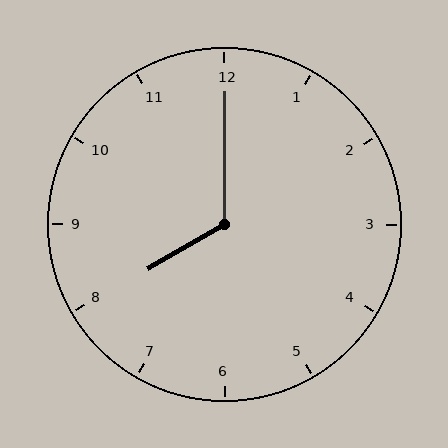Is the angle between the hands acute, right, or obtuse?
It is obtuse.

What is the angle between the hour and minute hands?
Approximately 120 degrees.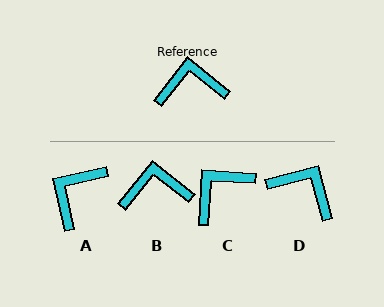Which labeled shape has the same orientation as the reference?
B.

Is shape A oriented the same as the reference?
No, it is off by about 51 degrees.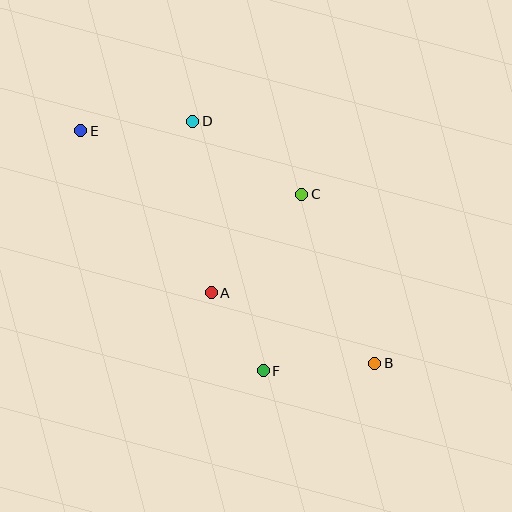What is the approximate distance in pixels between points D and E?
The distance between D and E is approximately 112 pixels.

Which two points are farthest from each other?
Points B and E are farthest from each other.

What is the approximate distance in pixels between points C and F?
The distance between C and F is approximately 181 pixels.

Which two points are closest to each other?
Points A and F are closest to each other.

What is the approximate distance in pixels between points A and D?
The distance between A and D is approximately 173 pixels.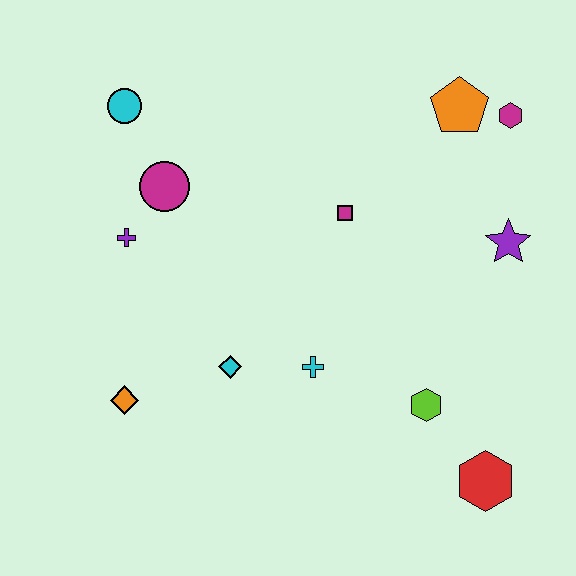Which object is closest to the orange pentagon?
The magenta hexagon is closest to the orange pentagon.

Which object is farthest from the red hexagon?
The cyan circle is farthest from the red hexagon.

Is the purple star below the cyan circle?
Yes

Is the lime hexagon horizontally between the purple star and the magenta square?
Yes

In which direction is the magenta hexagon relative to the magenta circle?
The magenta hexagon is to the right of the magenta circle.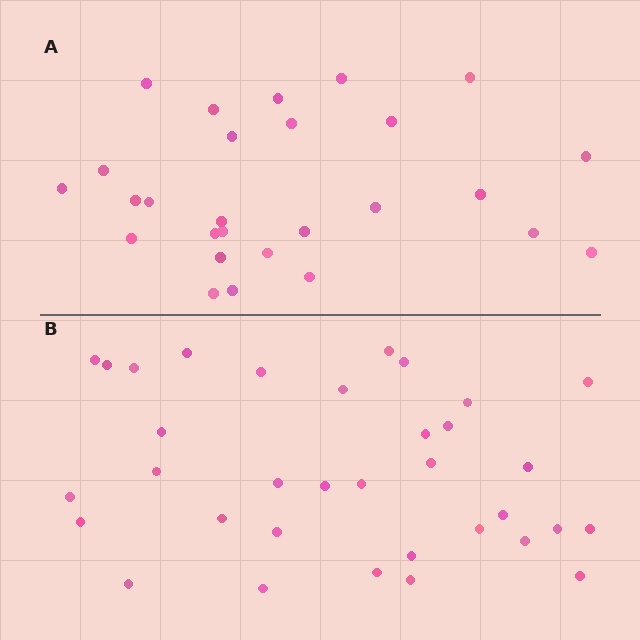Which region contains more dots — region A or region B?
Region B (the bottom region) has more dots.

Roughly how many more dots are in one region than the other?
Region B has roughly 8 or so more dots than region A.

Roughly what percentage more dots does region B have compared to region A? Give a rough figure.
About 25% more.